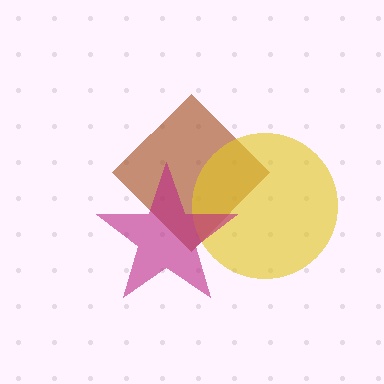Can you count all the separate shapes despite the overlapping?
Yes, there are 3 separate shapes.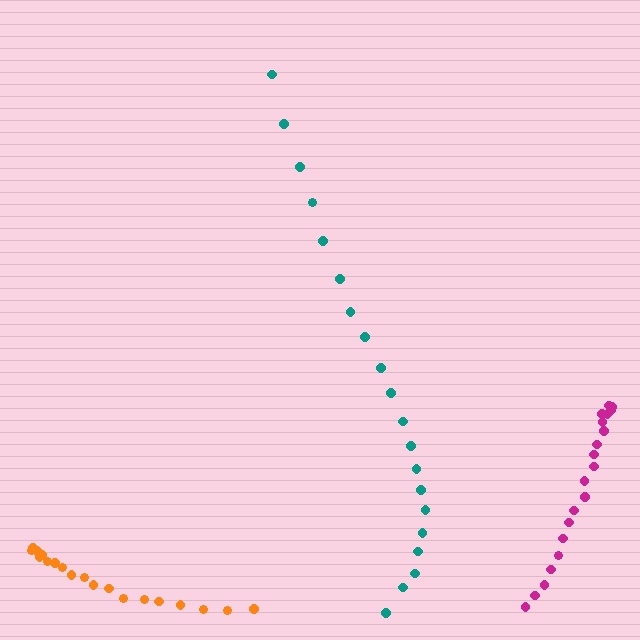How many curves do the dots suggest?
There are 3 distinct paths.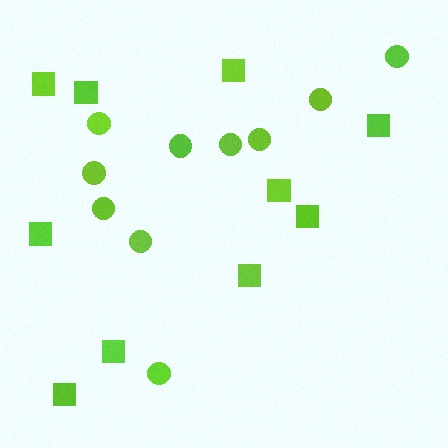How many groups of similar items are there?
There are 2 groups: one group of circles (10) and one group of squares (10).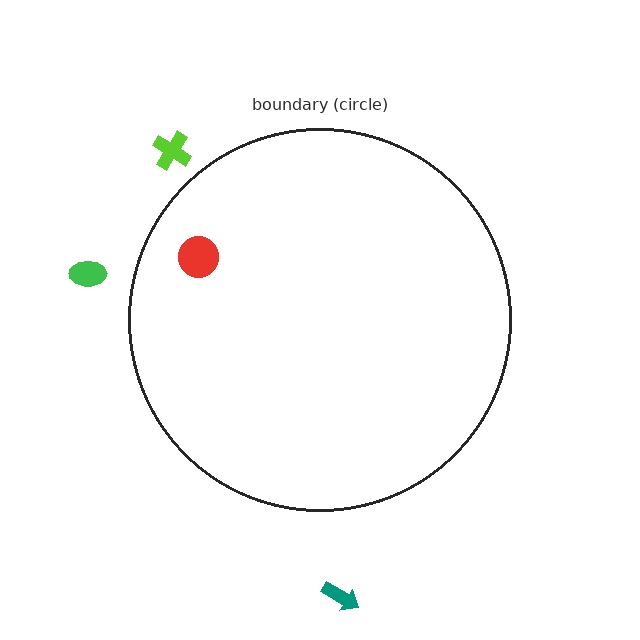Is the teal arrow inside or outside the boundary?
Outside.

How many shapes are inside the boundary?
1 inside, 3 outside.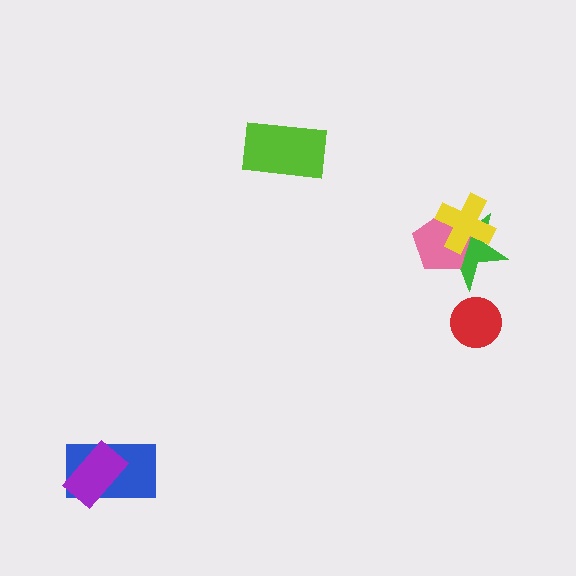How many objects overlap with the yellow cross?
2 objects overlap with the yellow cross.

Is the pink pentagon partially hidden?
Yes, it is partially covered by another shape.